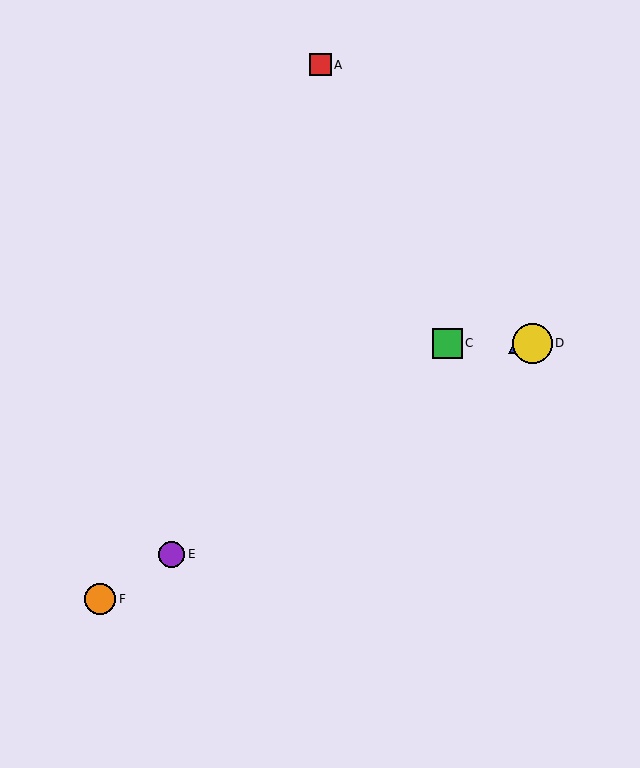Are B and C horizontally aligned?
Yes, both are at y≈343.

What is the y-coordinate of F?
Object F is at y≈599.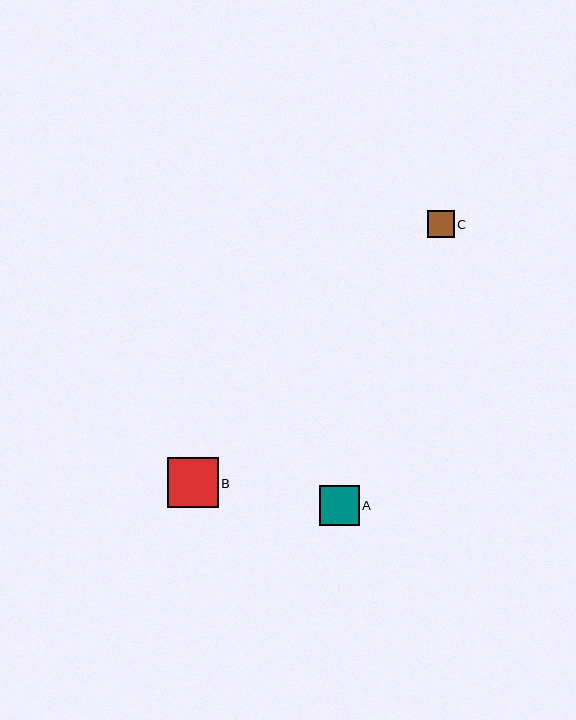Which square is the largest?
Square B is the largest with a size of approximately 50 pixels.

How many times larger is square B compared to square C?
Square B is approximately 1.9 times the size of square C.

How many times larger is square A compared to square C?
Square A is approximately 1.5 times the size of square C.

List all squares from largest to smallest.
From largest to smallest: B, A, C.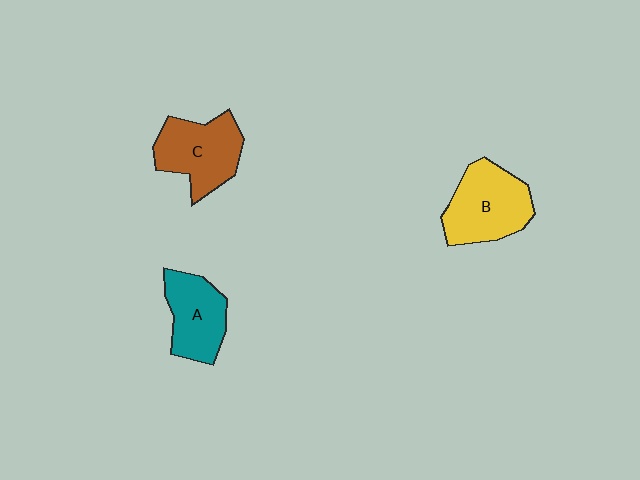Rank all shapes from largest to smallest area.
From largest to smallest: B (yellow), C (brown), A (teal).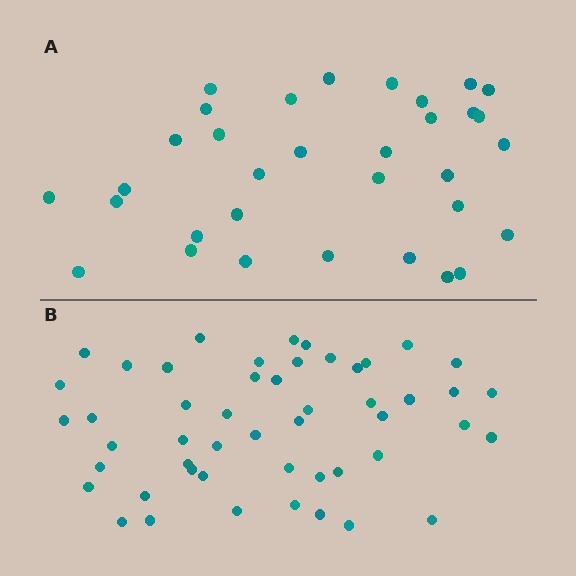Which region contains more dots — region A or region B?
Region B (the bottom region) has more dots.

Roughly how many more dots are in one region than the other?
Region B has approximately 15 more dots than region A.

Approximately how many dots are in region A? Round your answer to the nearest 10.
About 30 dots. (The exact count is 33, which rounds to 30.)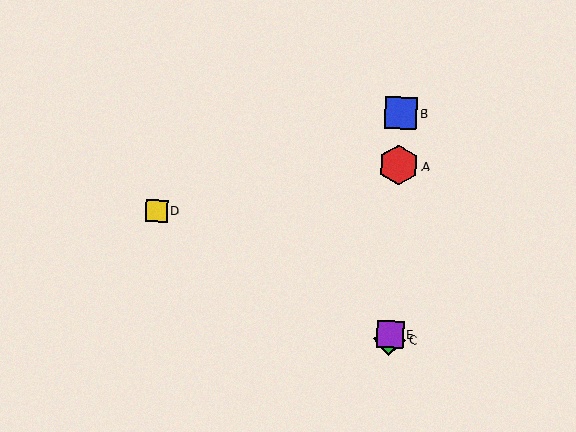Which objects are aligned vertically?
Objects A, B, C, E are aligned vertically.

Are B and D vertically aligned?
No, B is at x≈401 and D is at x≈157.